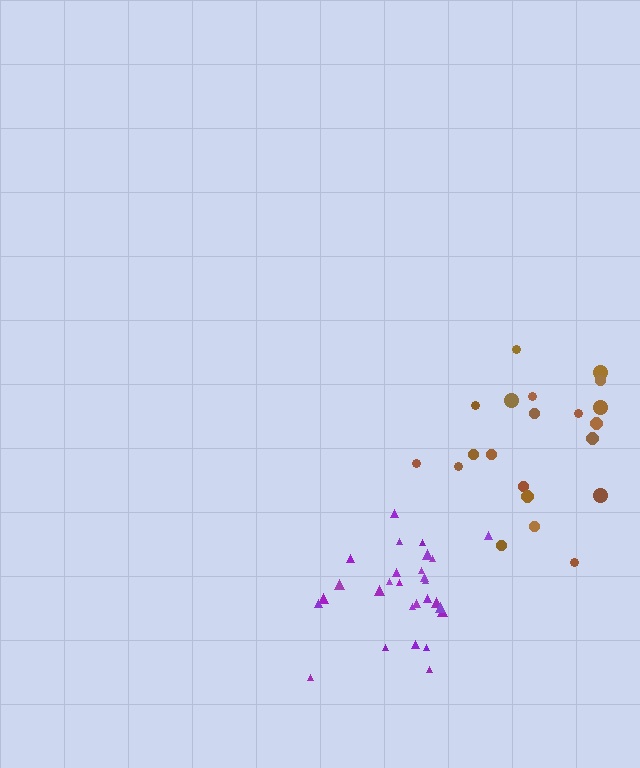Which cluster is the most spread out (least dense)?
Brown.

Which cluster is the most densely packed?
Purple.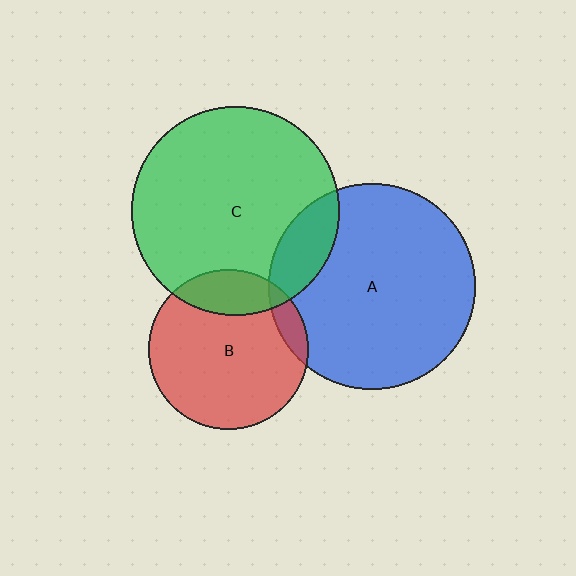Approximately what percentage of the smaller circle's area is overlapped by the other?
Approximately 10%.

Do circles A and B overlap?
Yes.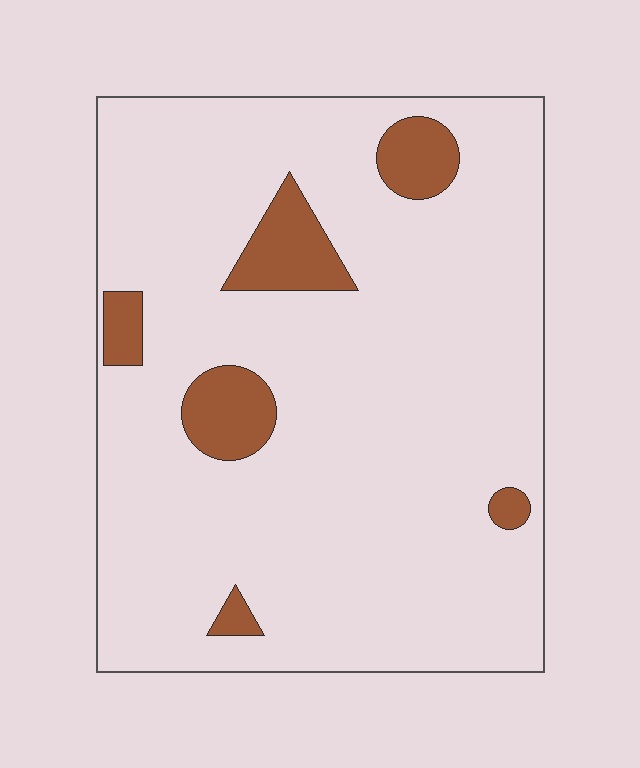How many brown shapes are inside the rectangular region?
6.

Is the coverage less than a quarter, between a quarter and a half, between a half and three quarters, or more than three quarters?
Less than a quarter.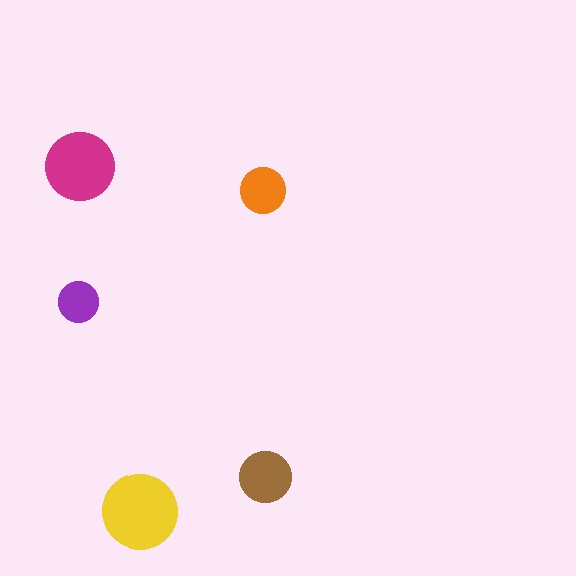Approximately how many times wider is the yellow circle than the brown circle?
About 1.5 times wider.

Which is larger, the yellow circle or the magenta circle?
The yellow one.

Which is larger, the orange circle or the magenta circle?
The magenta one.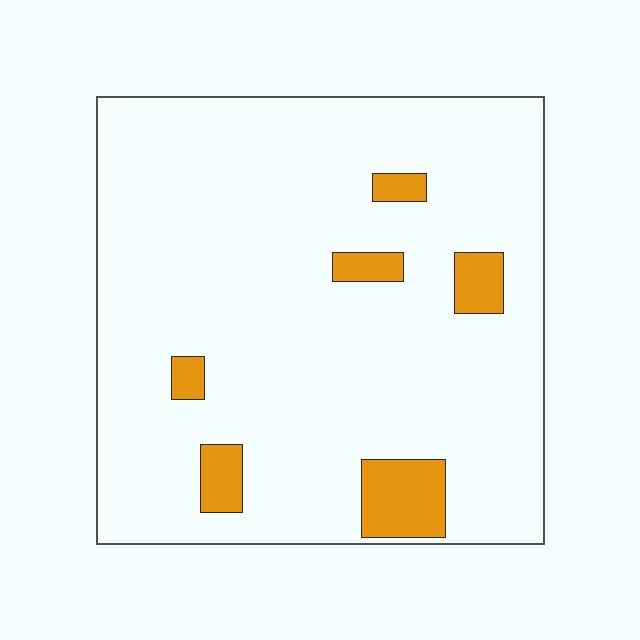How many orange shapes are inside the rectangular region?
6.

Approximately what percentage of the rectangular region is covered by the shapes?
Approximately 10%.